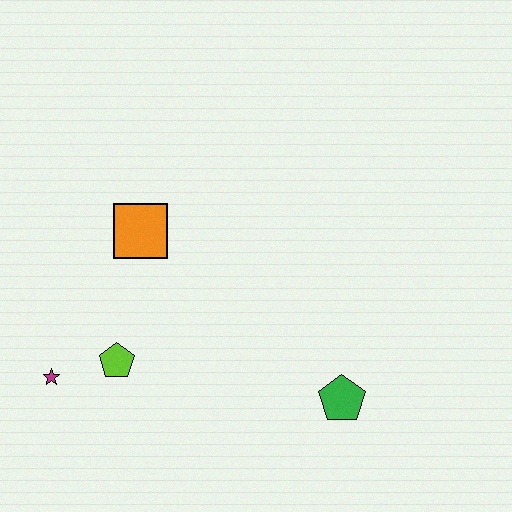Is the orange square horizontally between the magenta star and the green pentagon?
Yes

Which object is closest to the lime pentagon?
The magenta star is closest to the lime pentagon.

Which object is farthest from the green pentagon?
The magenta star is farthest from the green pentagon.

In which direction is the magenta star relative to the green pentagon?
The magenta star is to the left of the green pentagon.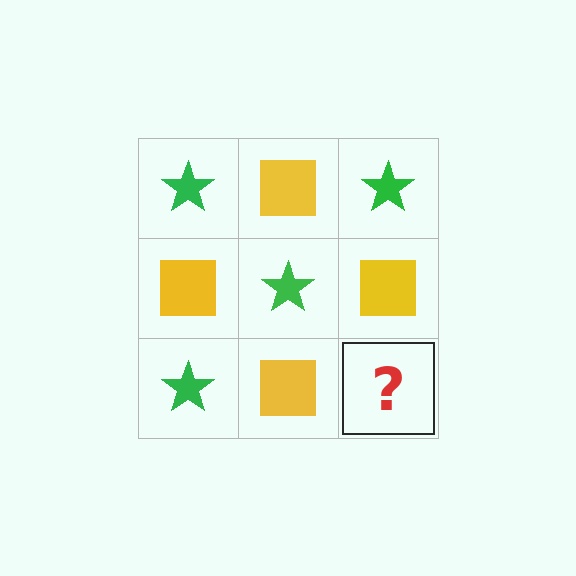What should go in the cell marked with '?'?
The missing cell should contain a green star.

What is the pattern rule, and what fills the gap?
The rule is that it alternates green star and yellow square in a checkerboard pattern. The gap should be filled with a green star.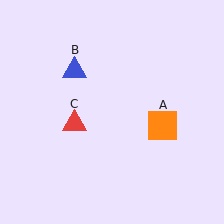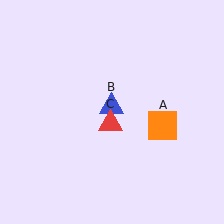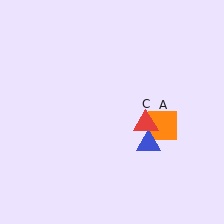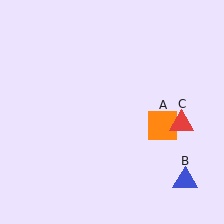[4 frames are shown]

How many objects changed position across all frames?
2 objects changed position: blue triangle (object B), red triangle (object C).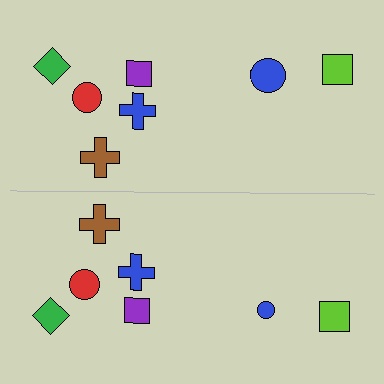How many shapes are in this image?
There are 14 shapes in this image.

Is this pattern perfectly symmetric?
No, the pattern is not perfectly symmetric. The blue circle on the bottom side has a different size than its mirror counterpart.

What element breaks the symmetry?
The blue circle on the bottom side has a different size than its mirror counterpart.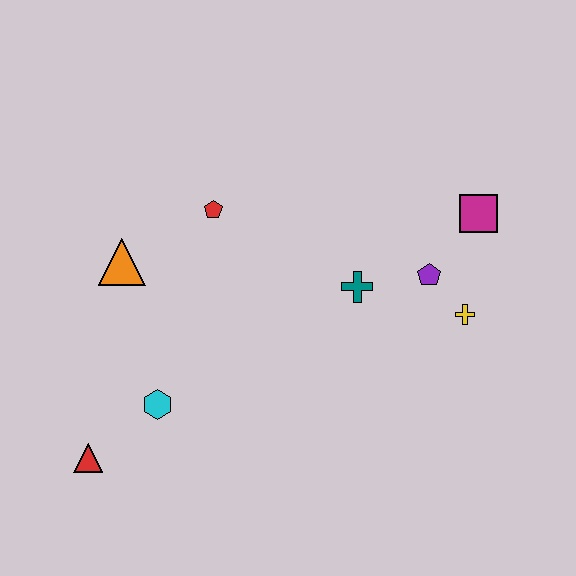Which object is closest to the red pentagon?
The orange triangle is closest to the red pentagon.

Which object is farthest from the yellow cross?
The red triangle is farthest from the yellow cross.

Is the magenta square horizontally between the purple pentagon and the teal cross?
No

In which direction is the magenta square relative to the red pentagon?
The magenta square is to the right of the red pentagon.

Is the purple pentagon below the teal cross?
No